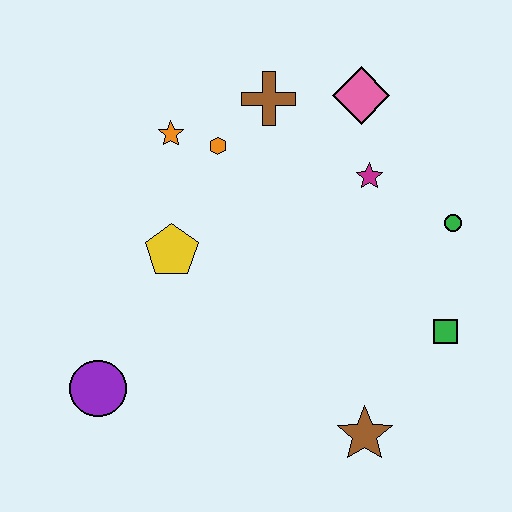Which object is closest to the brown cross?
The orange hexagon is closest to the brown cross.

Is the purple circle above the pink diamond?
No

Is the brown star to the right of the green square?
No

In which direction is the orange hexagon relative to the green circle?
The orange hexagon is to the left of the green circle.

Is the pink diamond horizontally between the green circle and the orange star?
Yes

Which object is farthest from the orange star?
The brown star is farthest from the orange star.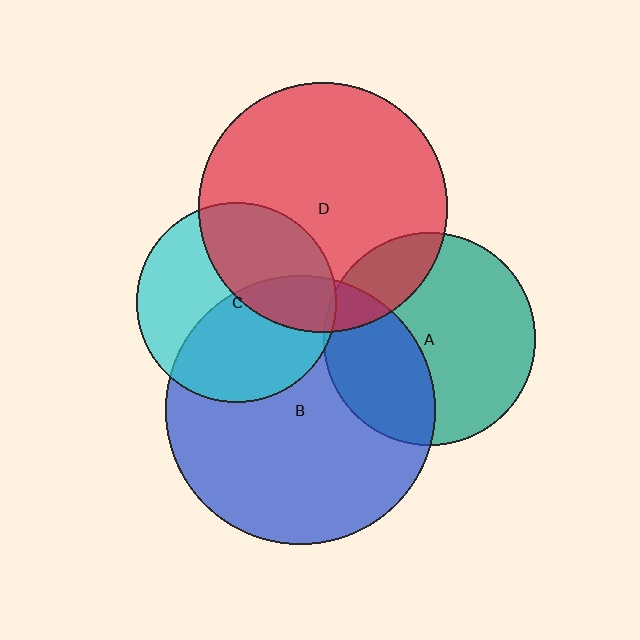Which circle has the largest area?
Circle B (blue).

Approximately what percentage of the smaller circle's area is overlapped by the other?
Approximately 50%.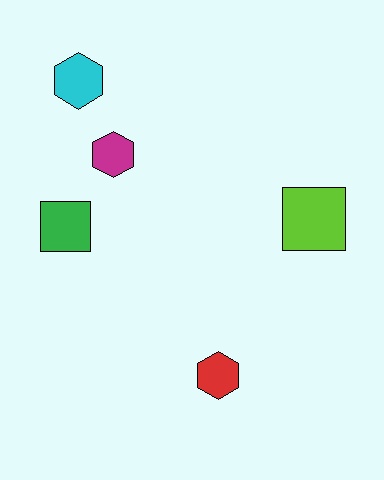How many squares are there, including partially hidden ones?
There are 2 squares.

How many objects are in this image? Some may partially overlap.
There are 5 objects.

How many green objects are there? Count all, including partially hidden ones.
There is 1 green object.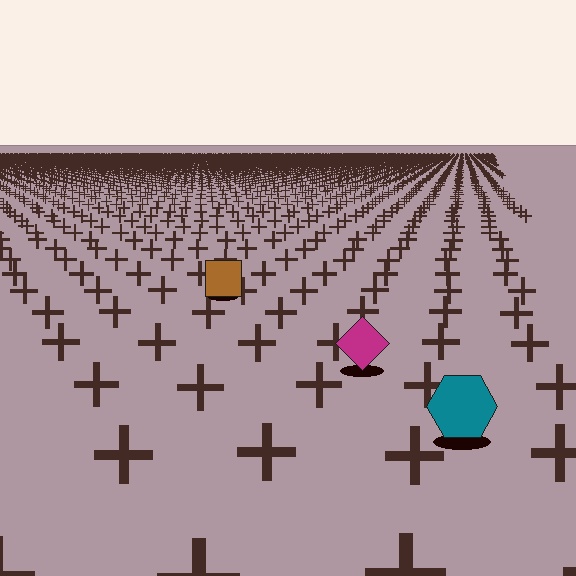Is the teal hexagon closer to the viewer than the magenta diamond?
Yes. The teal hexagon is closer — you can tell from the texture gradient: the ground texture is coarser near it.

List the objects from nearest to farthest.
From nearest to farthest: the teal hexagon, the magenta diamond, the brown square.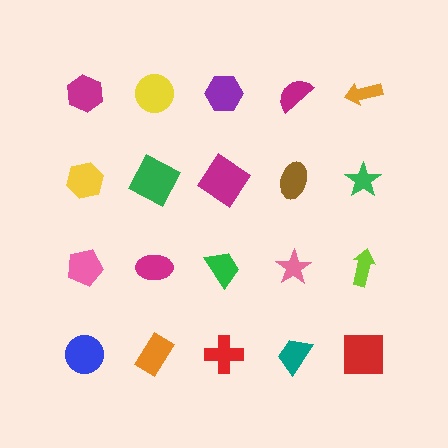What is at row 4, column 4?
A teal trapezoid.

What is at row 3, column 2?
A magenta ellipse.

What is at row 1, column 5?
An orange arrow.